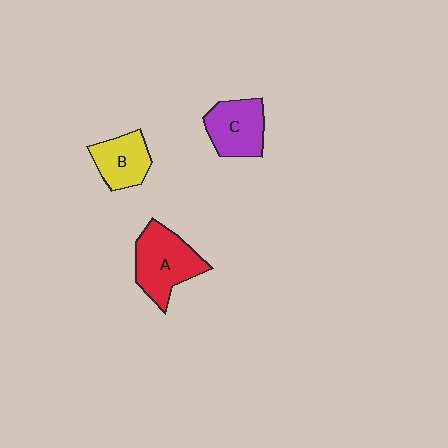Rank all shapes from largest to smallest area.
From largest to smallest: A (red), C (purple), B (yellow).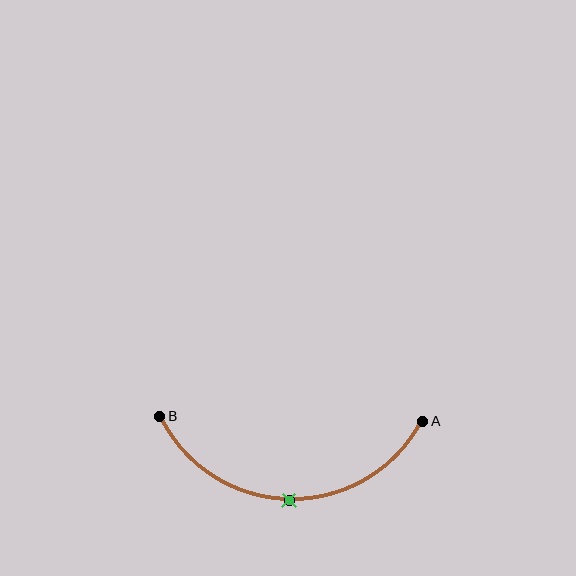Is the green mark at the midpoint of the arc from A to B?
Yes. The green mark lies on the arc at equal arc-length from both A and B — it is the arc midpoint.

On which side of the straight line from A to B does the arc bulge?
The arc bulges below the straight line connecting A and B.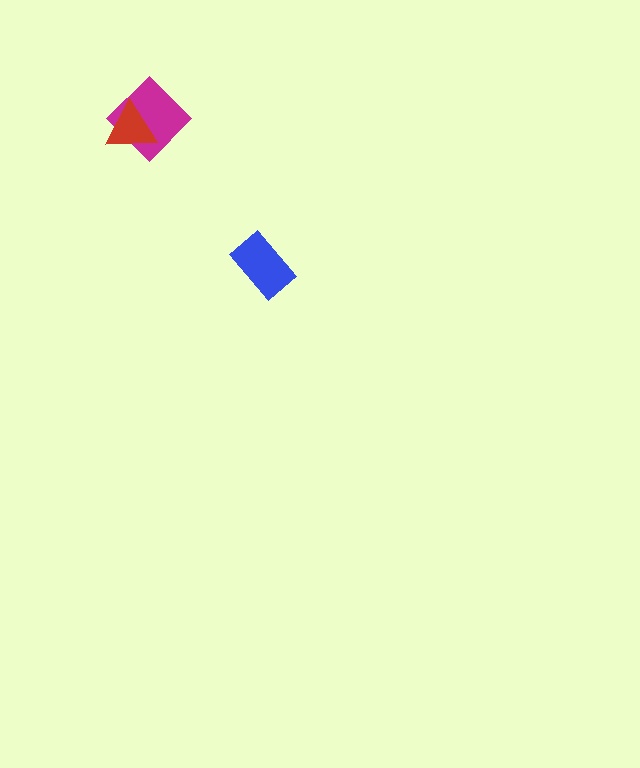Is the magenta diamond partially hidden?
Yes, it is partially covered by another shape.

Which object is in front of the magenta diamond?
The red triangle is in front of the magenta diamond.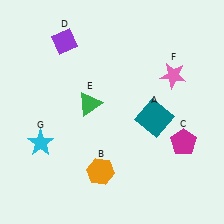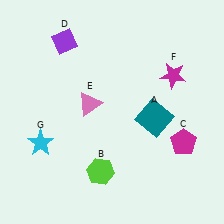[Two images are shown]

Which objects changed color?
B changed from orange to lime. E changed from green to pink. F changed from pink to magenta.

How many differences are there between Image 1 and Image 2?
There are 3 differences between the two images.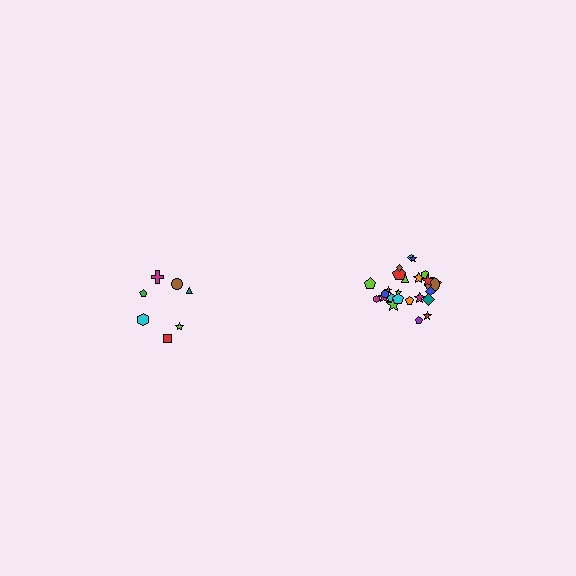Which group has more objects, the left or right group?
The right group.